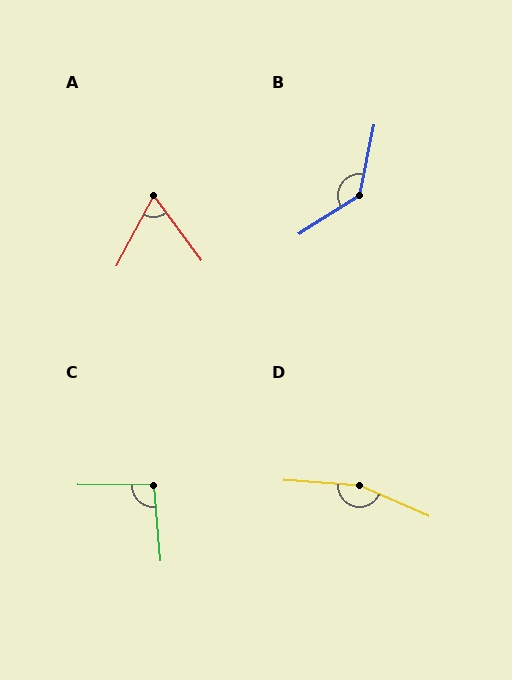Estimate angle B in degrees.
Approximately 134 degrees.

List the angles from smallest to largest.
A (64°), C (95°), B (134°), D (160°).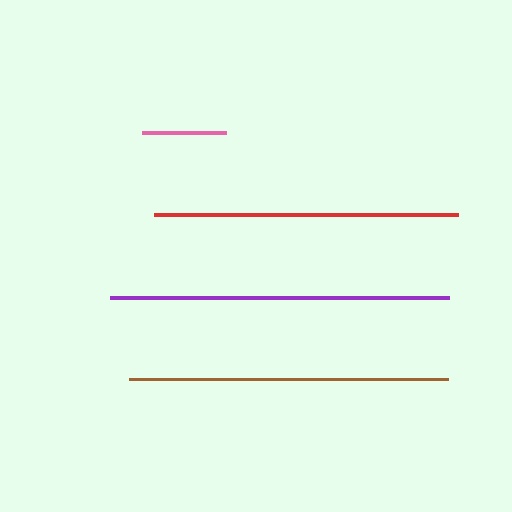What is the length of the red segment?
The red segment is approximately 303 pixels long.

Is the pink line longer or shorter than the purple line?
The purple line is longer than the pink line.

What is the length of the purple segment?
The purple segment is approximately 339 pixels long.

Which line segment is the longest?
The purple line is the longest at approximately 339 pixels.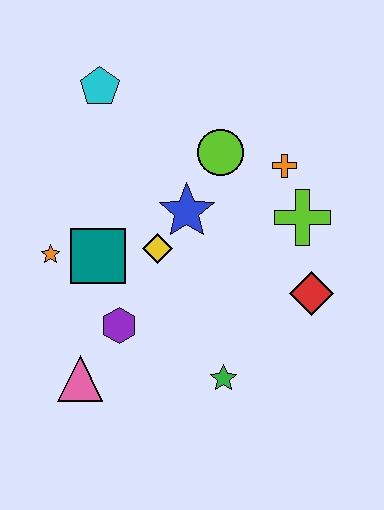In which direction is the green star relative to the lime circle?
The green star is below the lime circle.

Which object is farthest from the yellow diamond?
The cyan pentagon is farthest from the yellow diamond.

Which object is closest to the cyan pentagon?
The lime circle is closest to the cyan pentagon.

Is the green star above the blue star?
No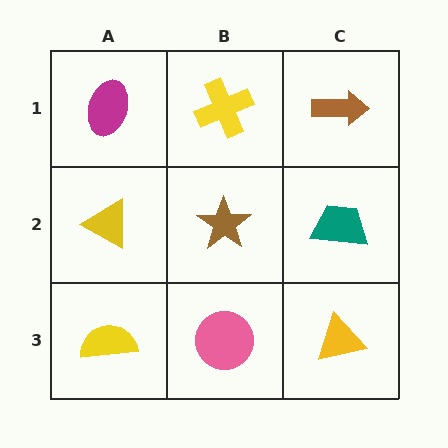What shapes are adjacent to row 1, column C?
A teal trapezoid (row 2, column C), a yellow cross (row 1, column B).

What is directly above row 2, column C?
A brown arrow.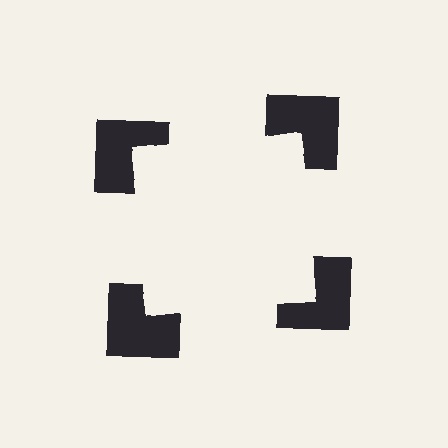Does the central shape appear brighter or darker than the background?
It typically appears slightly brighter than the background, even though no actual brightness change is drawn.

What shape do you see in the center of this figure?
An illusory square — its edges are inferred from the aligned wedge cuts in the notched squares, not physically drawn.